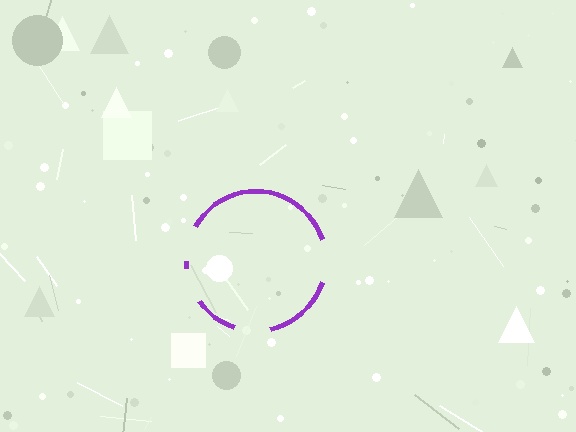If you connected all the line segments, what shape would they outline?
They would outline a circle.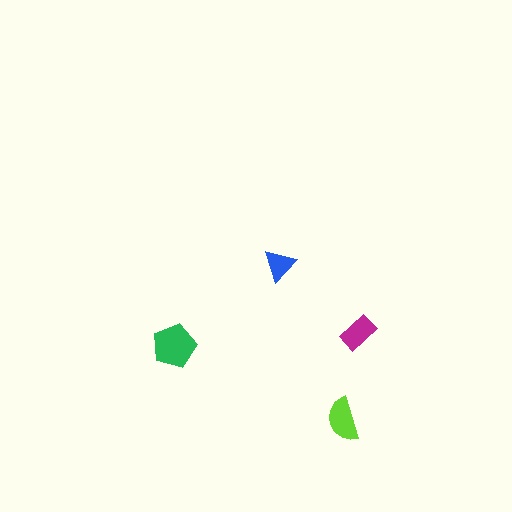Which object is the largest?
The green pentagon.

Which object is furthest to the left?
The green pentagon is leftmost.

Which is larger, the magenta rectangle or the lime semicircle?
The lime semicircle.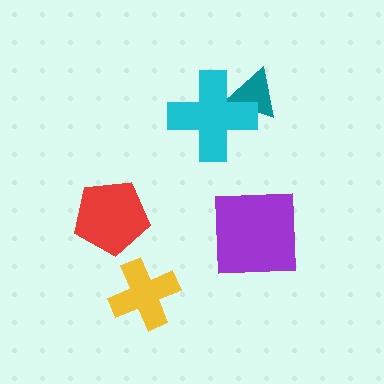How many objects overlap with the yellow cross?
0 objects overlap with the yellow cross.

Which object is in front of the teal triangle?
The cyan cross is in front of the teal triangle.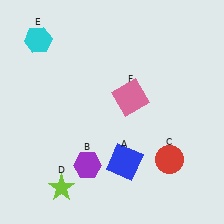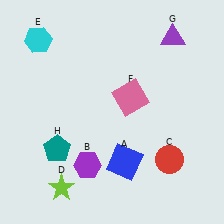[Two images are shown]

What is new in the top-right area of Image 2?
A purple triangle (G) was added in the top-right area of Image 2.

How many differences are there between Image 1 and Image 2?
There are 2 differences between the two images.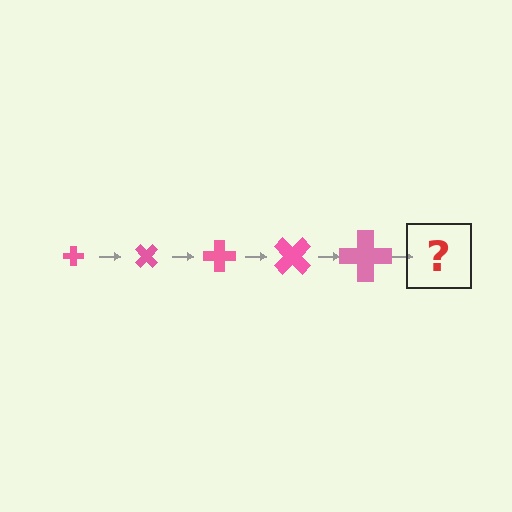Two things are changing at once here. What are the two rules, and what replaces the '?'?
The two rules are that the cross grows larger each step and it rotates 45 degrees each step. The '?' should be a cross, larger than the previous one and rotated 225 degrees from the start.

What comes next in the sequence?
The next element should be a cross, larger than the previous one and rotated 225 degrees from the start.